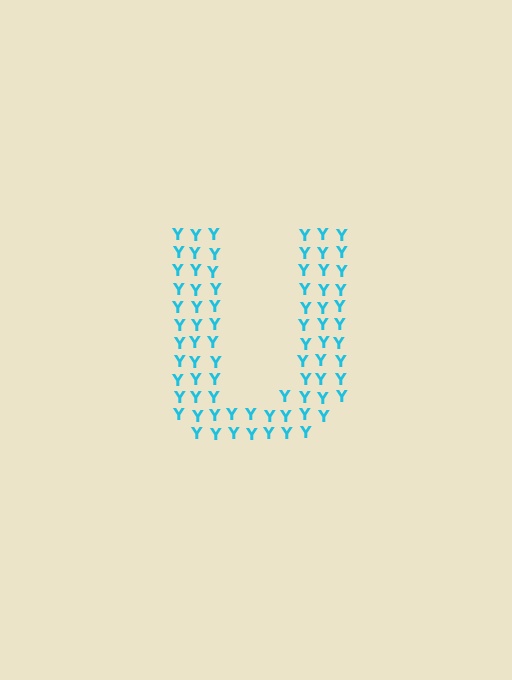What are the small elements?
The small elements are letter Y's.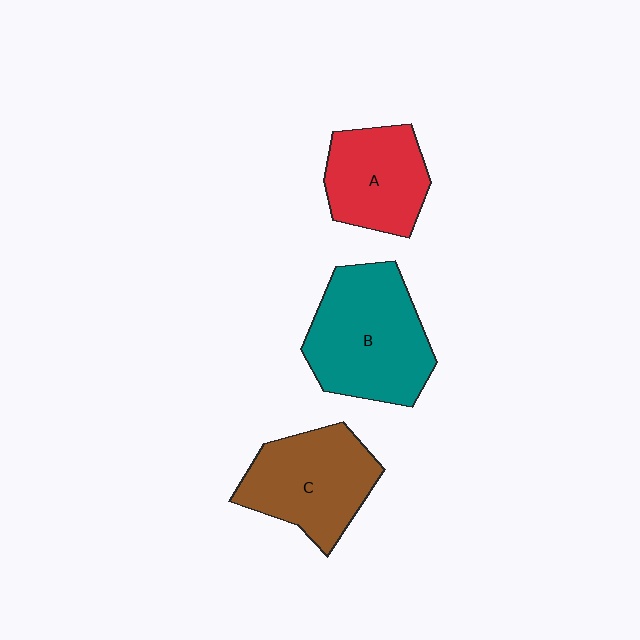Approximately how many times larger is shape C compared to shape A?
Approximately 1.2 times.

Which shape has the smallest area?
Shape A (red).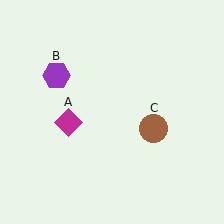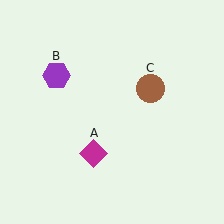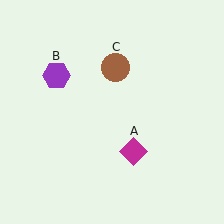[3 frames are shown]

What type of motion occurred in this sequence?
The magenta diamond (object A), brown circle (object C) rotated counterclockwise around the center of the scene.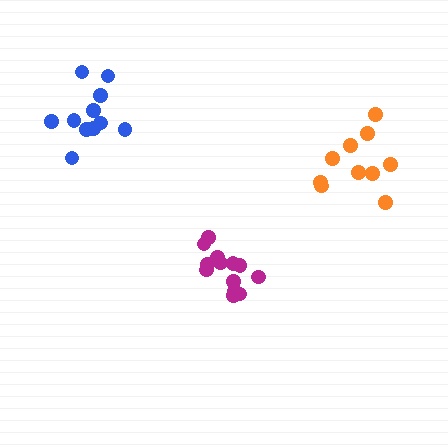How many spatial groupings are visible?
There are 3 spatial groupings.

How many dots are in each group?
Group 1: 13 dots, Group 2: 10 dots, Group 3: 11 dots (34 total).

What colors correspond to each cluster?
The clusters are colored: magenta, orange, blue.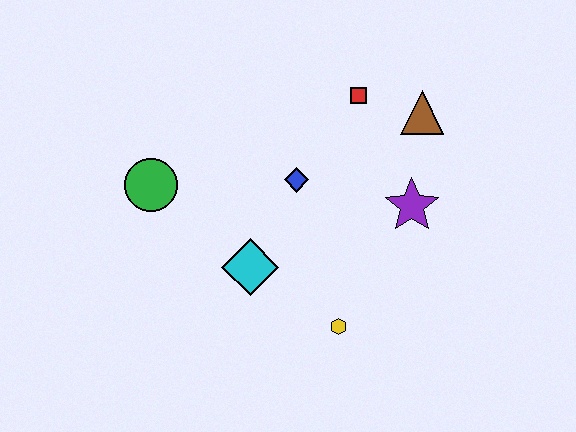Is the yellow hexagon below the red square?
Yes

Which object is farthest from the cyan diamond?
The brown triangle is farthest from the cyan diamond.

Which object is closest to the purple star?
The brown triangle is closest to the purple star.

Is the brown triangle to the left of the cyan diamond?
No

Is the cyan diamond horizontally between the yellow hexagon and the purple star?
No